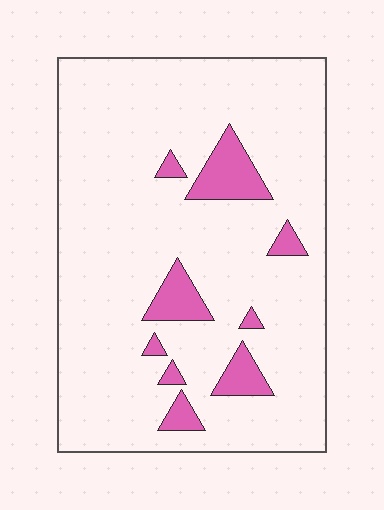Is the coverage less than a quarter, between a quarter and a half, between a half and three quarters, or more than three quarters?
Less than a quarter.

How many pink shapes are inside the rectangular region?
9.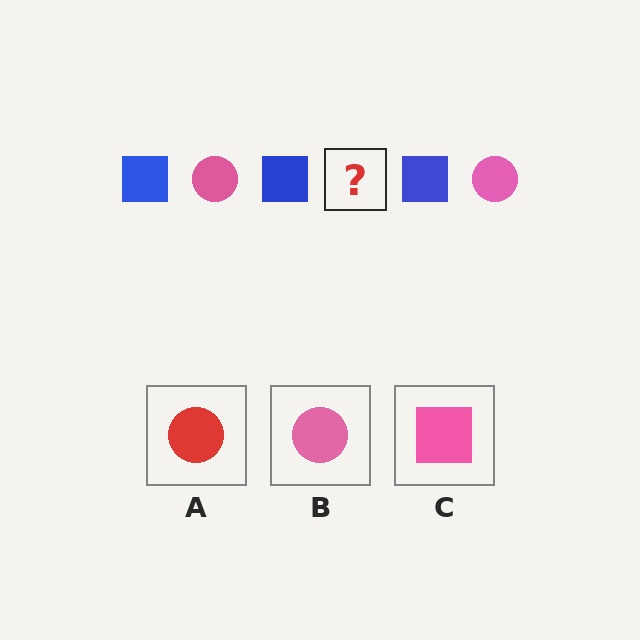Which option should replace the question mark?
Option B.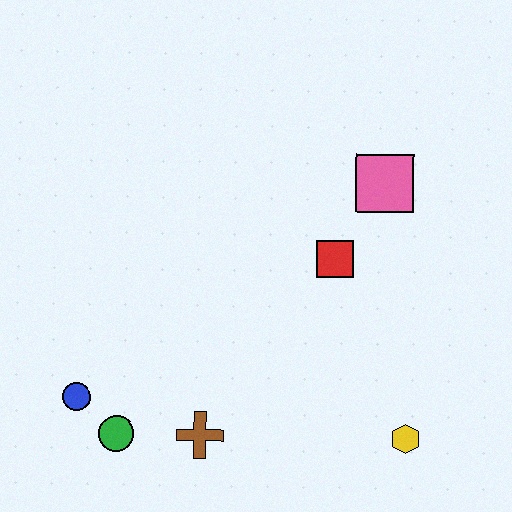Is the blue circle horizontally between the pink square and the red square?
No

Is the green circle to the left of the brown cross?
Yes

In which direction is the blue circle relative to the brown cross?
The blue circle is to the left of the brown cross.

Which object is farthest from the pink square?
The blue circle is farthest from the pink square.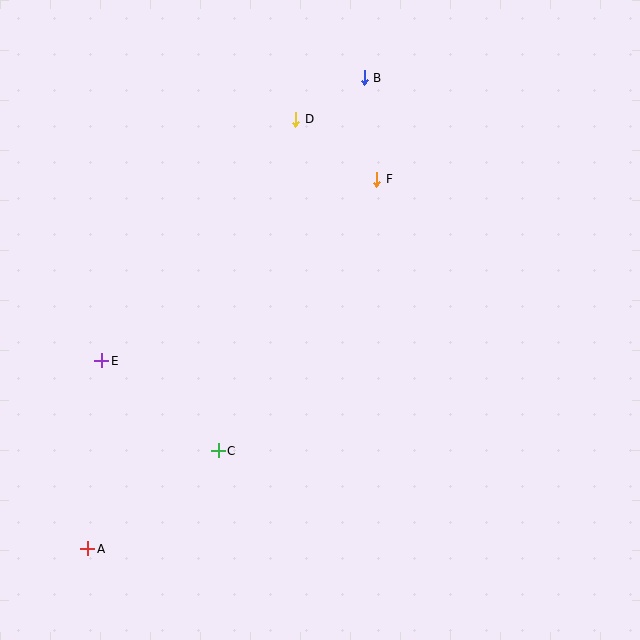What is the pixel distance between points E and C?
The distance between E and C is 147 pixels.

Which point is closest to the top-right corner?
Point B is closest to the top-right corner.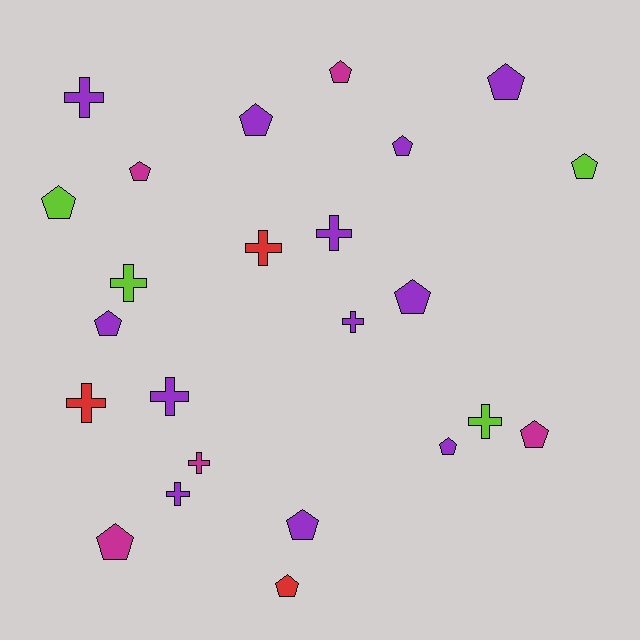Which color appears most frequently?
Purple, with 12 objects.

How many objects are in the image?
There are 24 objects.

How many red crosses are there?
There are 2 red crosses.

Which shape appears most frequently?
Pentagon, with 14 objects.